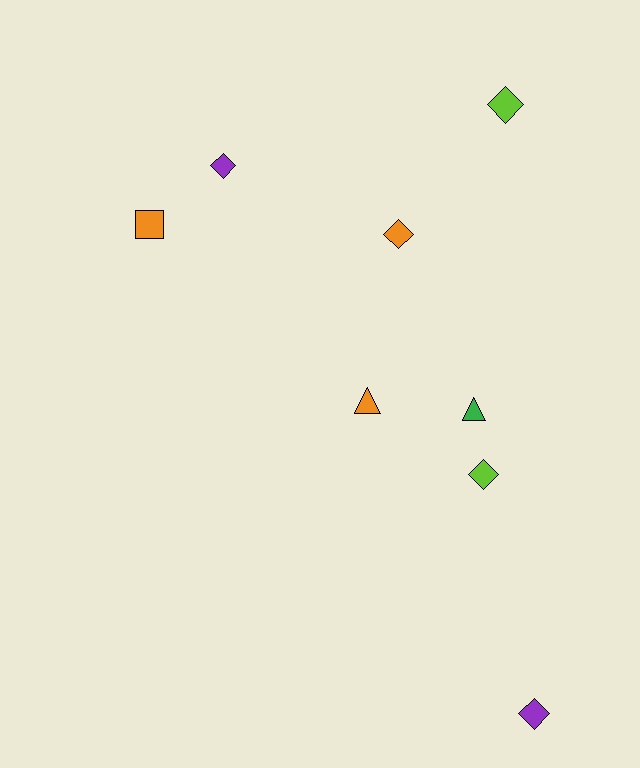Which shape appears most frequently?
Diamond, with 5 objects.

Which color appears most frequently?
Orange, with 3 objects.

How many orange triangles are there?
There is 1 orange triangle.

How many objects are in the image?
There are 8 objects.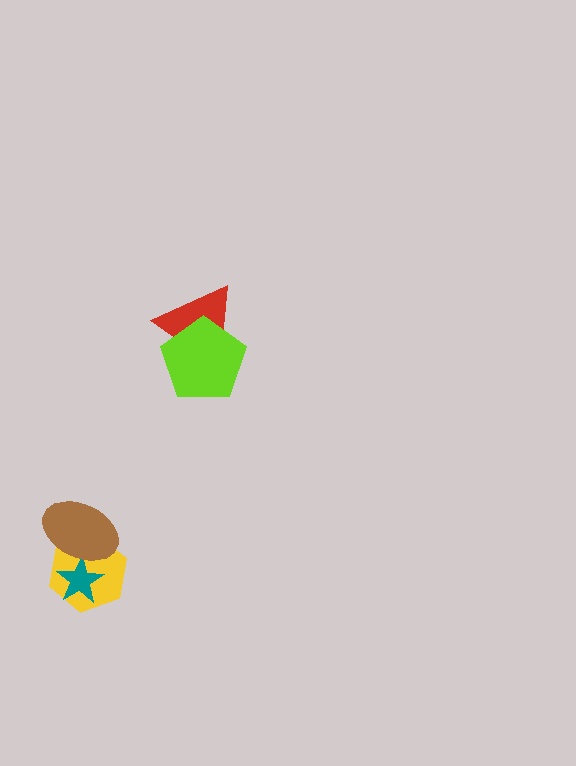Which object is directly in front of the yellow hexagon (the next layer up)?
The teal star is directly in front of the yellow hexagon.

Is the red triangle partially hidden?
Yes, it is partially covered by another shape.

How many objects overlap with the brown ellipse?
2 objects overlap with the brown ellipse.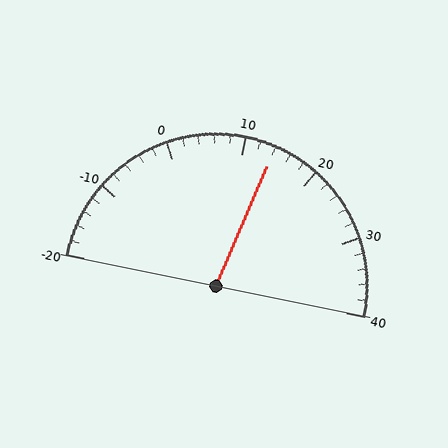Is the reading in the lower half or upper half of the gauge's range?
The reading is in the upper half of the range (-20 to 40).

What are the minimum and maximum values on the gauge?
The gauge ranges from -20 to 40.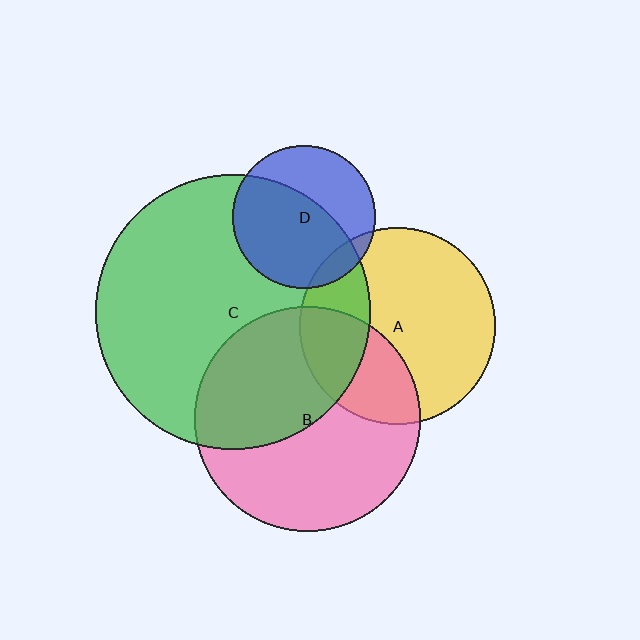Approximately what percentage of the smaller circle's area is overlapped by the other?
Approximately 10%.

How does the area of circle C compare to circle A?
Approximately 2.0 times.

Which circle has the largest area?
Circle C (green).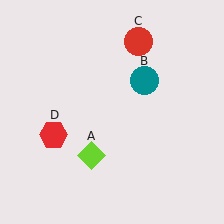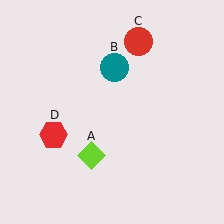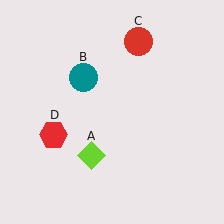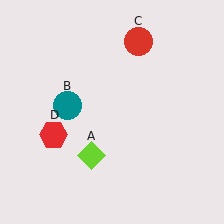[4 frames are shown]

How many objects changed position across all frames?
1 object changed position: teal circle (object B).